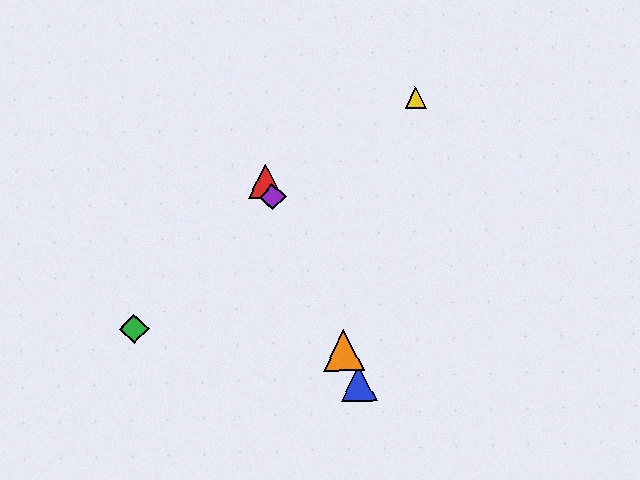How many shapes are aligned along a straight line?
4 shapes (the red triangle, the blue triangle, the purple diamond, the orange triangle) are aligned along a straight line.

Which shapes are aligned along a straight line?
The red triangle, the blue triangle, the purple diamond, the orange triangle are aligned along a straight line.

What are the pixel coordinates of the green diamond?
The green diamond is at (134, 329).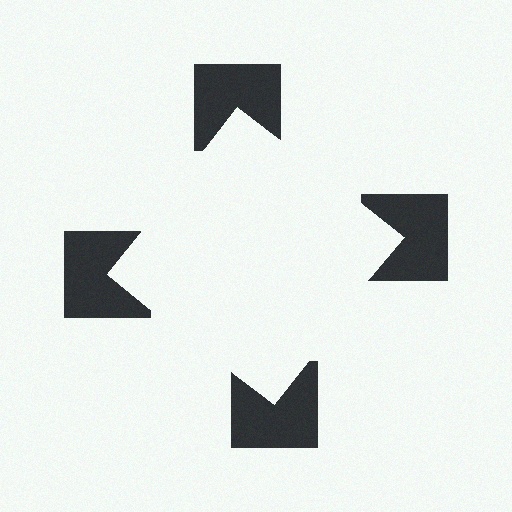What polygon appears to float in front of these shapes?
An illusory square — its edges are inferred from the aligned wedge cuts in the notched squares, not physically drawn.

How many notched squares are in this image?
There are 4 — one at each vertex of the illusory square.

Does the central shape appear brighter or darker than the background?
It typically appears slightly brighter than the background, even though no actual brightness change is drawn.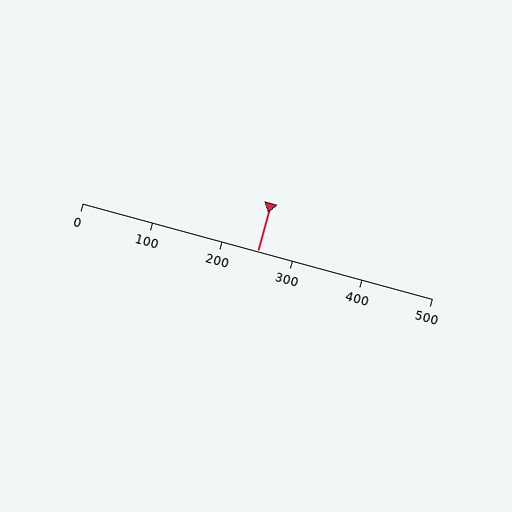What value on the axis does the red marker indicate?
The marker indicates approximately 250.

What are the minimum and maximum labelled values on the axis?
The axis runs from 0 to 500.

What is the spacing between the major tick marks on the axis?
The major ticks are spaced 100 apart.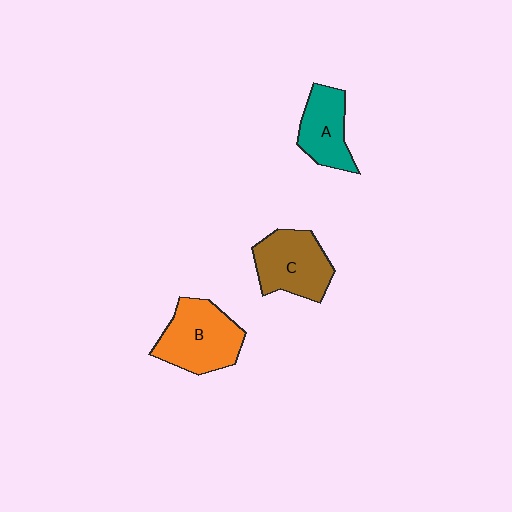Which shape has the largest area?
Shape B (orange).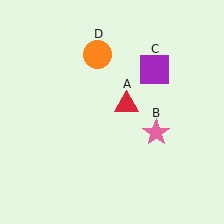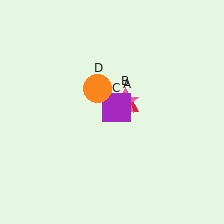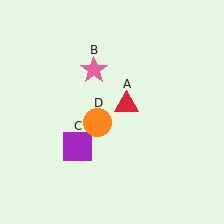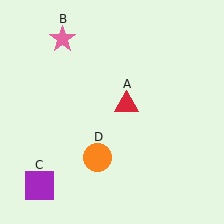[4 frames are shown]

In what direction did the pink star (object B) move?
The pink star (object B) moved up and to the left.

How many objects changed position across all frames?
3 objects changed position: pink star (object B), purple square (object C), orange circle (object D).